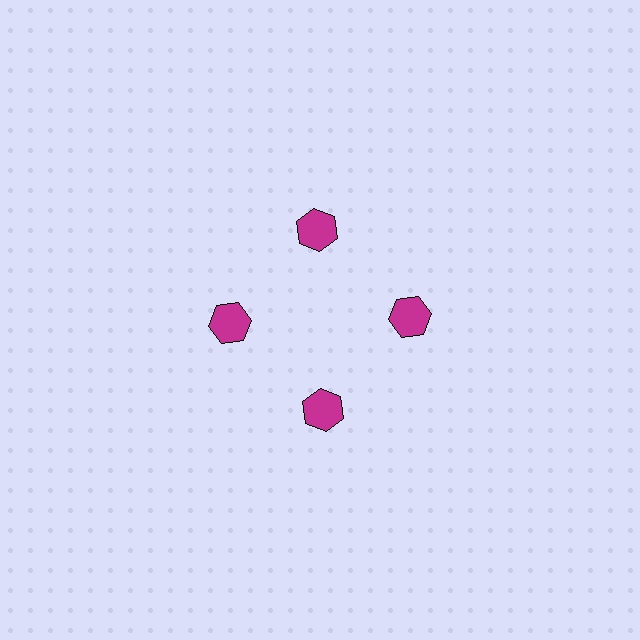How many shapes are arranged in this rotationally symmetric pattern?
There are 4 shapes, arranged in 4 groups of 1.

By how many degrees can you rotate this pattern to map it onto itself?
The pattern maps onto itself every 90 degrees of rotation.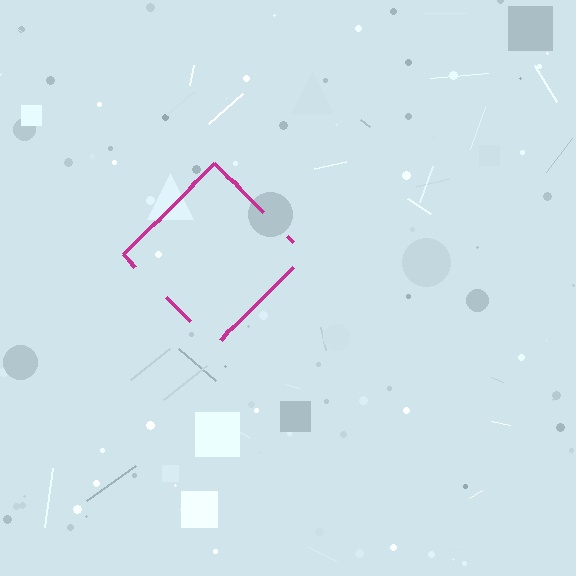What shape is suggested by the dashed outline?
The dashed outline suggests a diamond.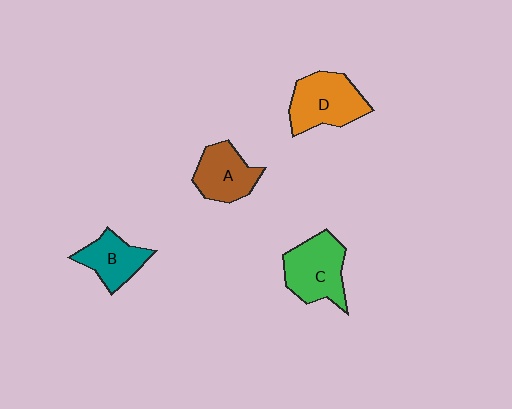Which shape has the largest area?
Shape D (orange).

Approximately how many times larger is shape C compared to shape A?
Approximately 1.2 times.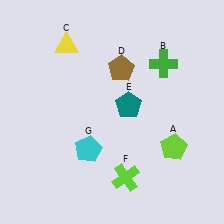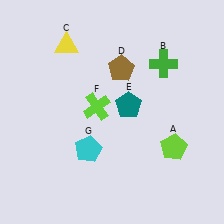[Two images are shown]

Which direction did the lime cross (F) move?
The lime cross (F) moved up.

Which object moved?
The lime cross (F) moved up.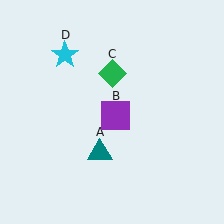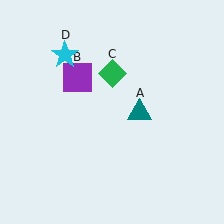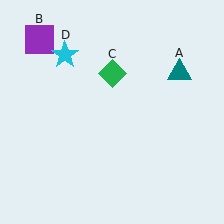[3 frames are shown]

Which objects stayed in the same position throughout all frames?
Green diamond (object C) and cyan star (object D) remained stationary.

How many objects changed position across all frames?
2 objects changed position: teal triangle (object A), purple square (object B).